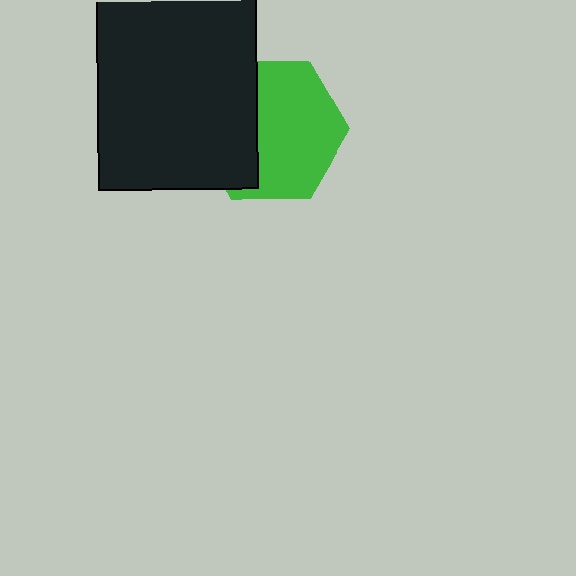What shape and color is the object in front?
The object in front is a black rectangle.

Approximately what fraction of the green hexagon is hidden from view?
Roughly 38% of the green hexagon is hidden behind the black rectangle.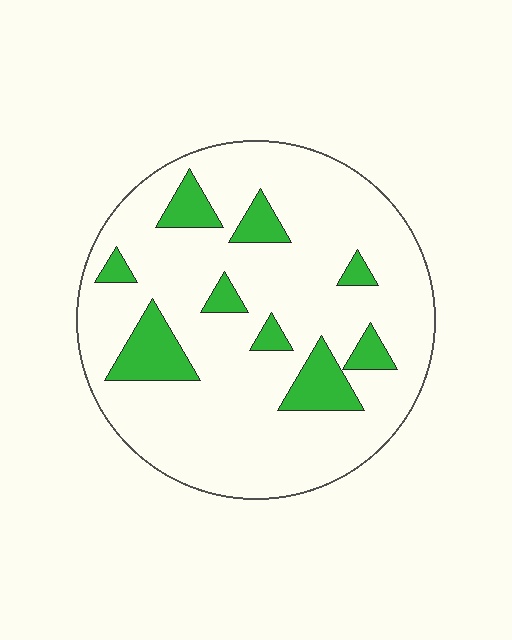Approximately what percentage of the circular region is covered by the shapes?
Approximately 15%.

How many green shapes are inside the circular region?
9.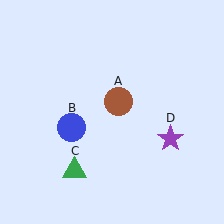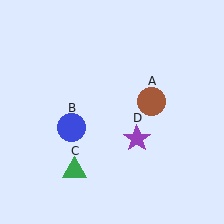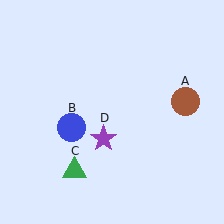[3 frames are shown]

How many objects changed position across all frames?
2 objects changed position: brown circle (object A), purple star (object D).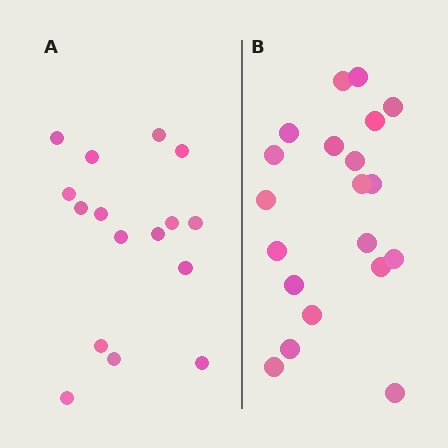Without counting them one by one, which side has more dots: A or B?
Region B (the right region) has more dots.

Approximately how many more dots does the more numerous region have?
Region B has about 4 more dots than region A.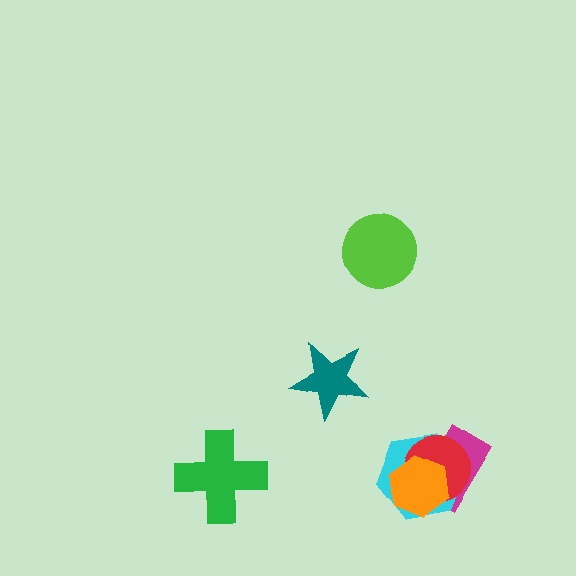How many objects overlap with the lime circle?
0 objects overlap with the lime circle.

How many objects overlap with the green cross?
0 objects overlap with the green cross.